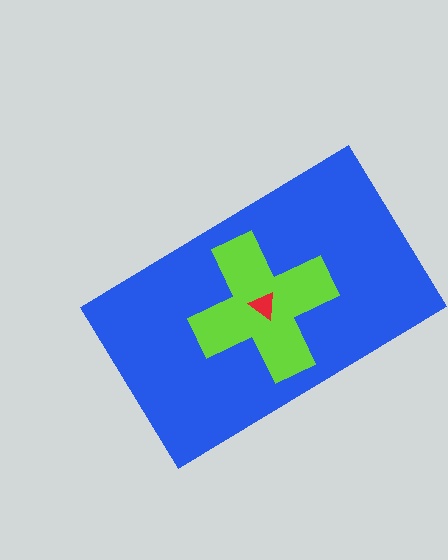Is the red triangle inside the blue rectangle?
Yes.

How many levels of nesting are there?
3.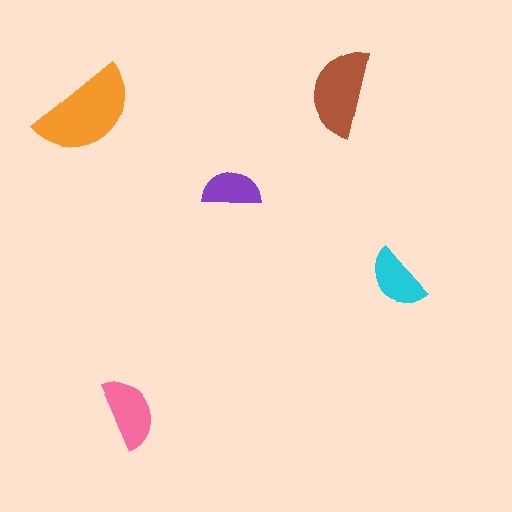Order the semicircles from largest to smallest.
the orange one, the brown one, the pink one, the cyan one, the purple one.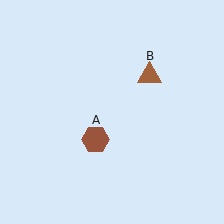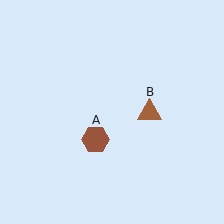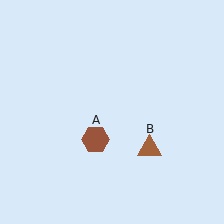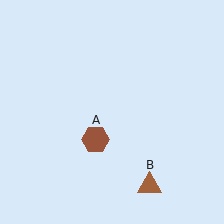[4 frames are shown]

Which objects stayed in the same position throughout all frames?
Brown hexagon (object A) remained stationary.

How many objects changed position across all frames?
1 object changed position: brown triangle (object B).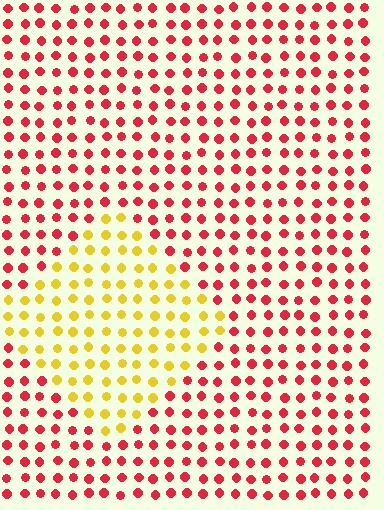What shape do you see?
I see a diamond.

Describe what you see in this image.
The image is filled with small red elements in a uniform arrangement. A diamond-shaped region is visible where the elements are tinted to a slightly different hue, forming a subtle color boundary.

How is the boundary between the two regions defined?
The boundary is defined purely by a slight shift in hue (about 61 degrees). Spacing, size, and orientation are identical on both sides.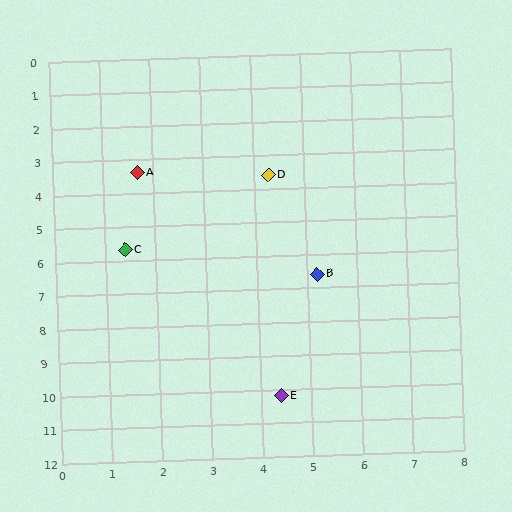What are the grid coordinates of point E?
Point E is at approximately (4.4, 10.2).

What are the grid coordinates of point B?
Point B is at approximately (5.2, 6.6).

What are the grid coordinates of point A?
Point A is at approximately (1.7, 3.4).